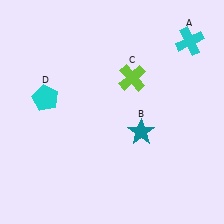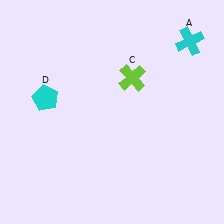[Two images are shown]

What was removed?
The teal star (B) was removed in Image 2.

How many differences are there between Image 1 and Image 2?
There is 1 difference between the two images.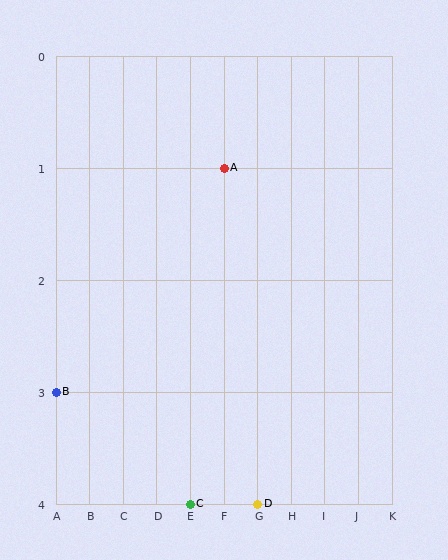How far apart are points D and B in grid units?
Points D and B are 6 columns and 1 row apart (about 6.1 grid units diagonally).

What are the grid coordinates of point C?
Point C is at grid coordinates (E, 4).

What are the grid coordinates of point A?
Point A is at grid coordinates (F, 1).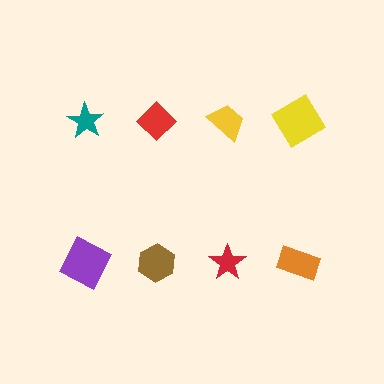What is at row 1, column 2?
A red diamond.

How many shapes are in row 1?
4 shapes.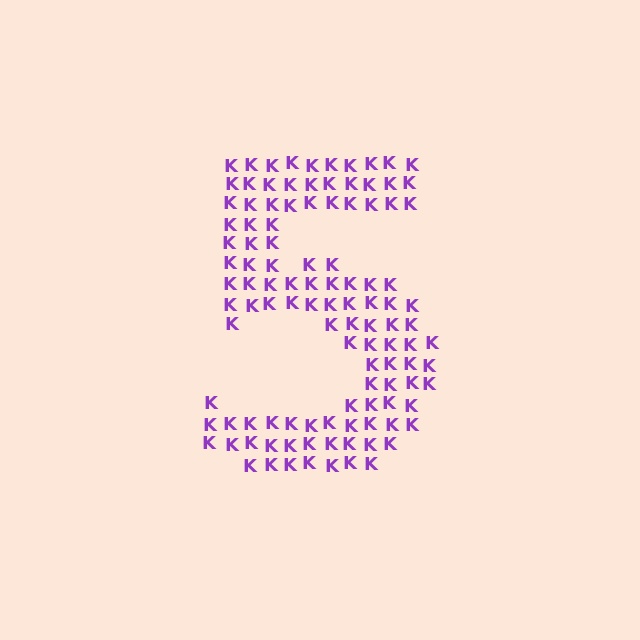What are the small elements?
The small elements are letter K's.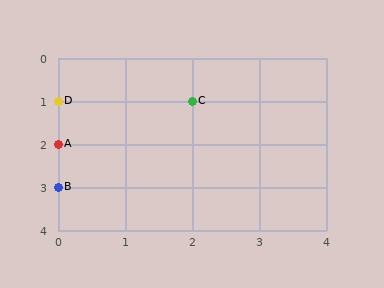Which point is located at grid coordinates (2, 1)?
Point C is at (2, 1).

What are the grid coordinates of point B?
Point B is at grid coordinates (0, 3).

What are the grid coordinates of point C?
Point C is at grid coordinates (2, 1).